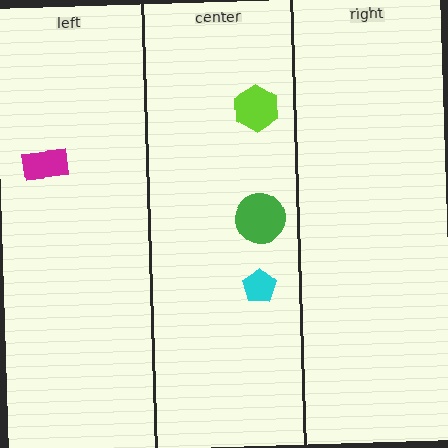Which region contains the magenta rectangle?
The left region.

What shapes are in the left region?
The magenta rectangle.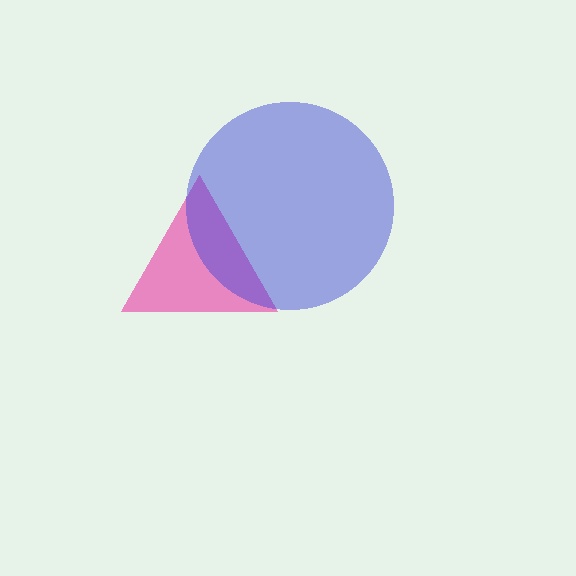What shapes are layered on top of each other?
The layered shapes are: a pink triangle, a blue circle.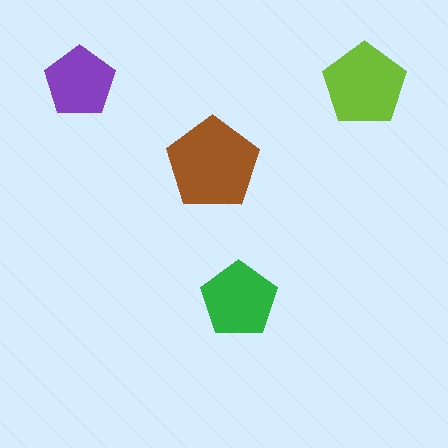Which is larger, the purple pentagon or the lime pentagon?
The lime one.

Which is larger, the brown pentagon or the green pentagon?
The brown one.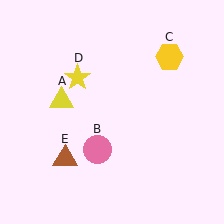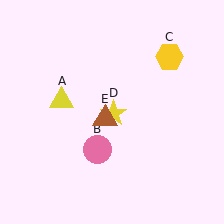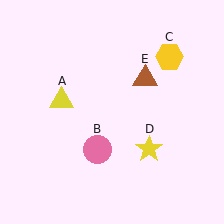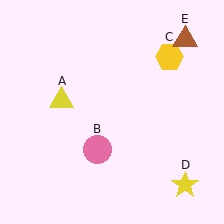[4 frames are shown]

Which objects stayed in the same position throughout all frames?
Yellow triangle (object A) and pink circle (object B) and yellow hexagon (object C) remained stationary.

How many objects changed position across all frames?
2 objects changed position: yellow star (object D), brown triangle (object E).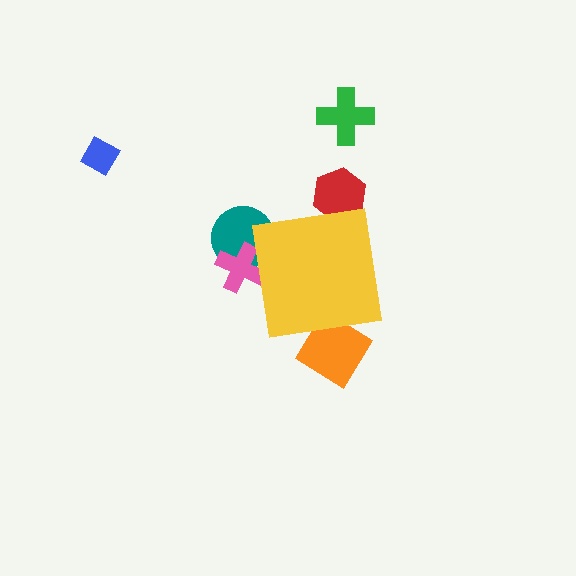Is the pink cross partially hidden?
Yes, the pink cross is partially hidden behind the yellow square.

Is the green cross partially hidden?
No, the green cross is fully visible.